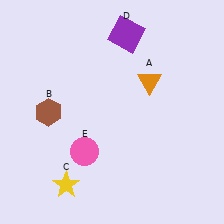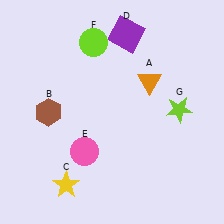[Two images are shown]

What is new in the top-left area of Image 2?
A lime circle (F) was added in the top-left area of Image 2.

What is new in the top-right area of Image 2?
A lime star (G) was added in the top-right area of Image 2.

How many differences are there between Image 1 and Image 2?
There are 2 differences between the two images.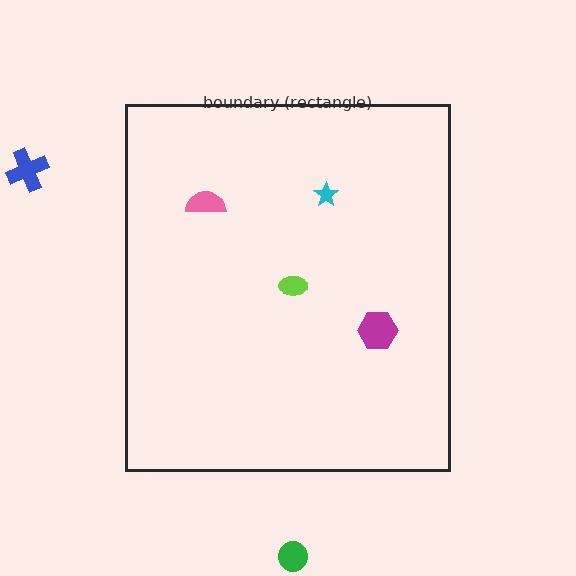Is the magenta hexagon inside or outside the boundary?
Inside.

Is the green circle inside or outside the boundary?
Outside.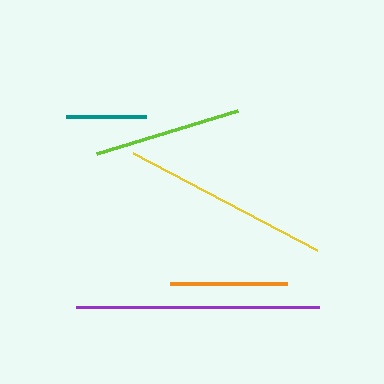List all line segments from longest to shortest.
From longest to shortest: purple, yellow, lime, orange, teal.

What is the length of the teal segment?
The teal segment is approximately 80 pixels long.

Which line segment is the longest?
The purple line is the longest at approximately 243 pixels.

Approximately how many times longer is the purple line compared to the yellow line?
The purple line is approximately 1.2 times the length of the yellow line.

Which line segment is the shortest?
The teal line is the shortest at approximately 80 pixels.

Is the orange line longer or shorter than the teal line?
The orange line is longer than the teal line.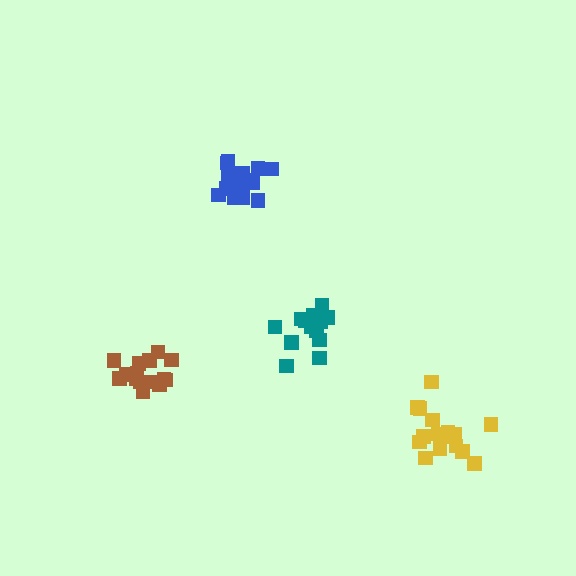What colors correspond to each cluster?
The clusters are colored: blue, yellow, brown, teal.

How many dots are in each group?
Group 1: 16 dots, Group 2: 17 dots, Group 3: 15 dots, Group 4: 14 dots (62 total).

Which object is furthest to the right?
The yellow cluster is rightmost.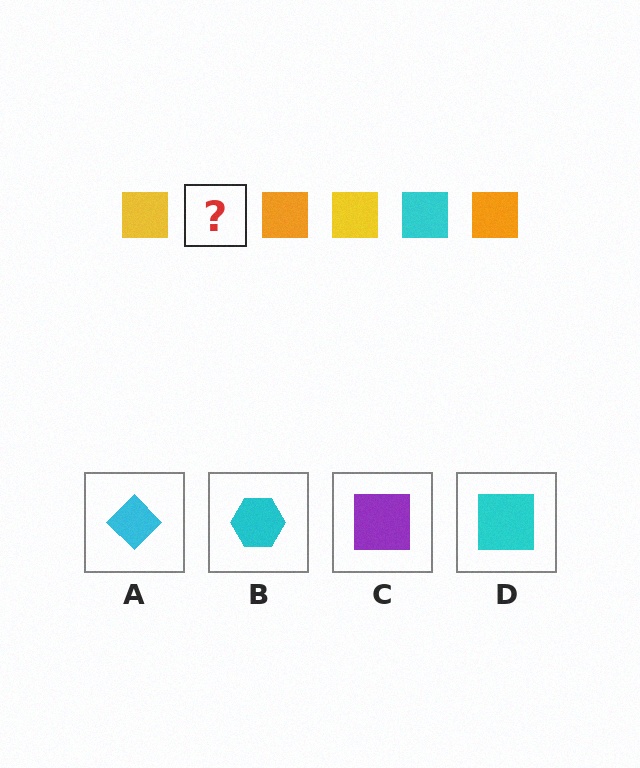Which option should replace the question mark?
Option D.